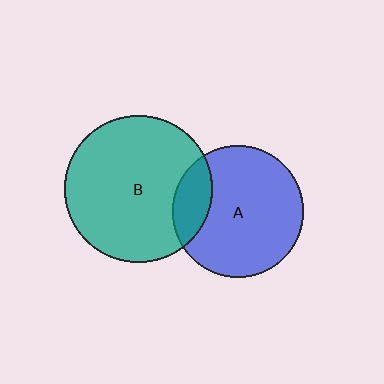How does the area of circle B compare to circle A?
Approximately 1.3 times.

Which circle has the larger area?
Circle B (teal).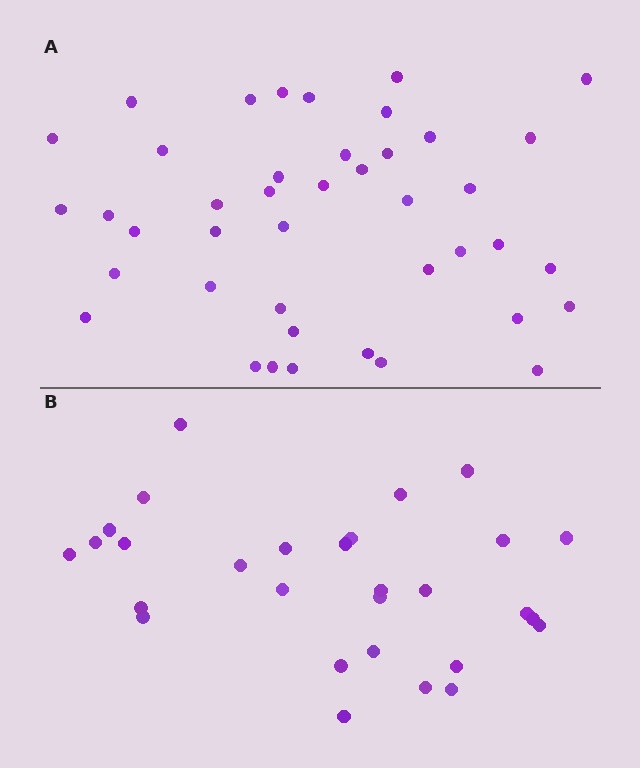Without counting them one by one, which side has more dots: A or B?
Region A (the top region) has more dots.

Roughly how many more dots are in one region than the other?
Region A has approximately 15 more dots than region B.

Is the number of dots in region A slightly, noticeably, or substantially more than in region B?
Region A has noticeably more, but not dramatically so. The ratio is roughly 1.4 to 1.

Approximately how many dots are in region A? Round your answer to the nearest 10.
About 40 dots. (The exact count is 42, which rounds to 40.)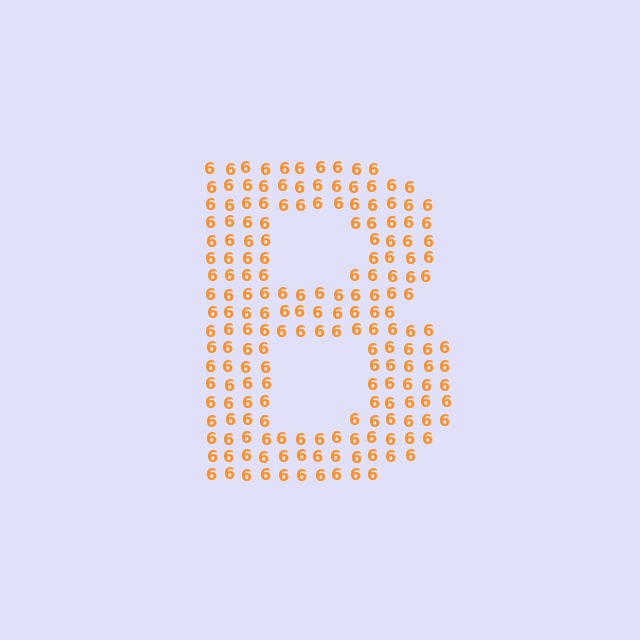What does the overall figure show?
The overall figure shows the letter B.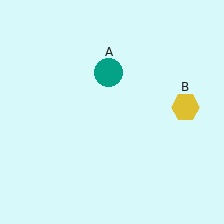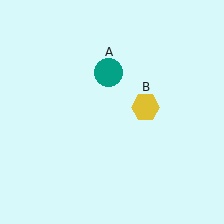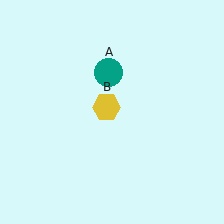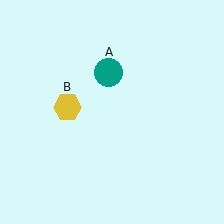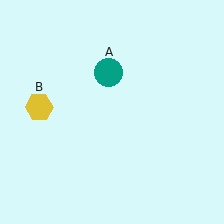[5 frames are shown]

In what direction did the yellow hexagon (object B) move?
The yellow hexagon (object B) moved left.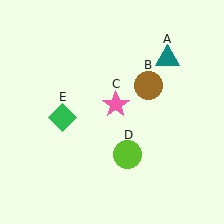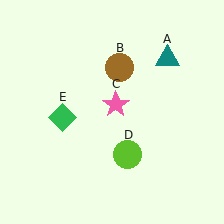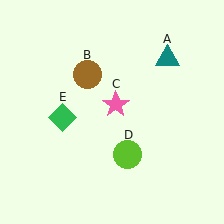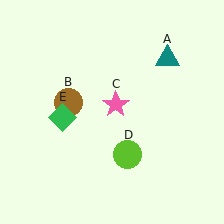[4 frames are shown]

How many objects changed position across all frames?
1 object changed position: brown circle (object B).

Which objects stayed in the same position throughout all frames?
Teal triangle (object A) and pink star (object C) and lime circle (object D) and green diamond (object E) remained stationary.